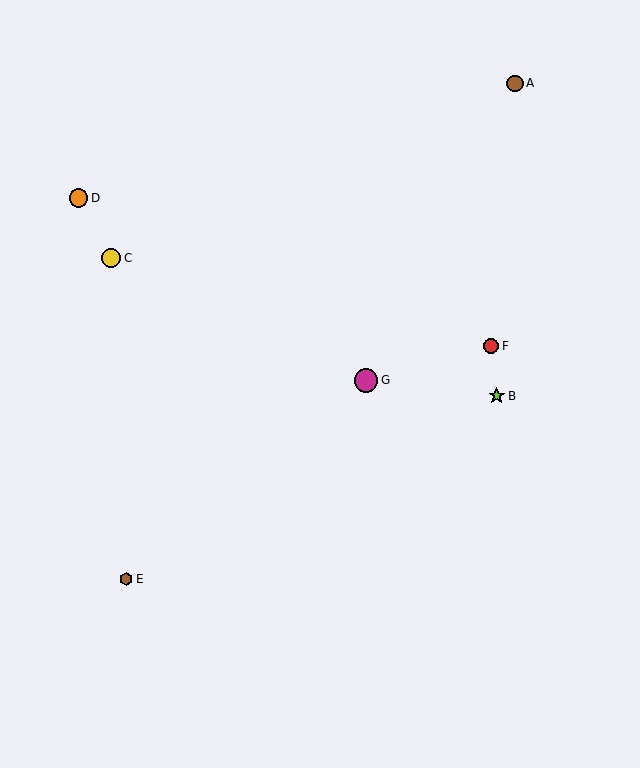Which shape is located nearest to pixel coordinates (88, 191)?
The orange circle (labeled D) at (79, 198) is nearest to that location.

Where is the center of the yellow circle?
The center of the yellow circle is at (111, 258).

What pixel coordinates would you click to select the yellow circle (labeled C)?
Click at (111, 258) to select the yellow circle C.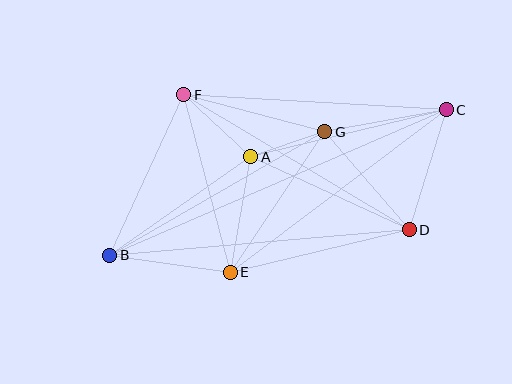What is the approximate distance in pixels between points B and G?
The distance between B and G is approximately 248 pixels.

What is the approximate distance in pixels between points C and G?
The distance between C and G is approximately 123 pixels.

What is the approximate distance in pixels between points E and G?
The distance between E and G is approximately 170 pixels.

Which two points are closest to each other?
Points A and G are closest to each other.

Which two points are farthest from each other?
Points B and C are farthest from each other.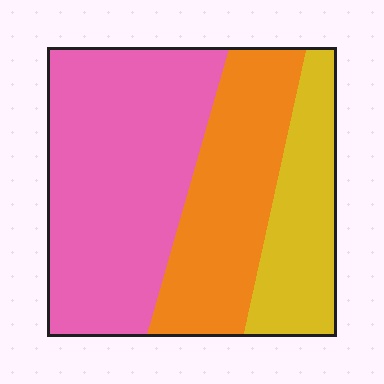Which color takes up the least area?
Yellow, at roughly 20%.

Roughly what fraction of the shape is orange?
Orange takes up between a quarter and a half of the shape.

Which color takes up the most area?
Pink, at roughly 50%.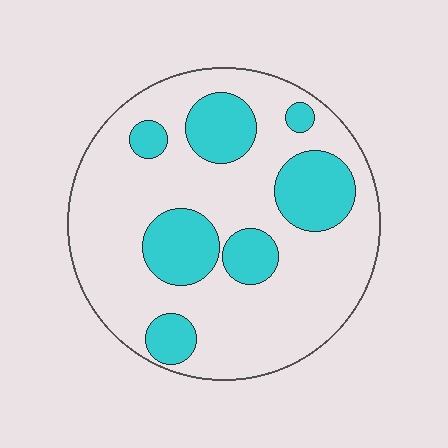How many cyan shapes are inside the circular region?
7.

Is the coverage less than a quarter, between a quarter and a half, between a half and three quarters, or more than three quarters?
Between a quarter and a half.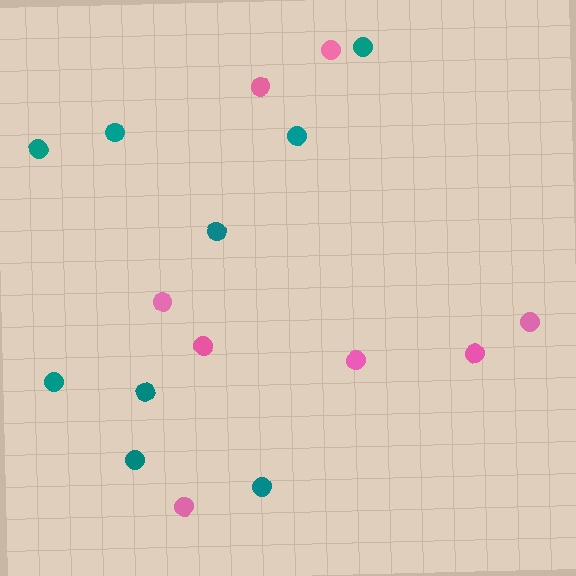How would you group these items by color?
There are 2 groups: one group of pink circles (8) and one group of teal circles (9).